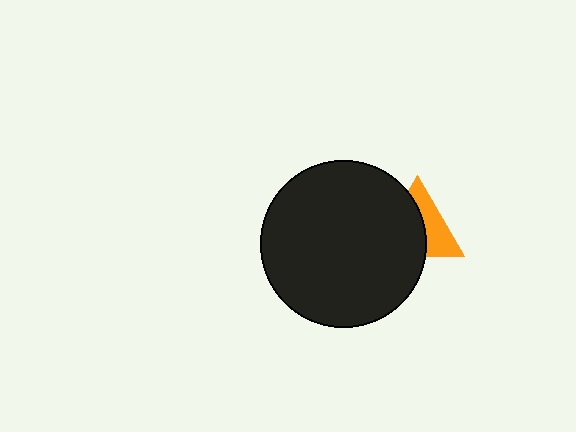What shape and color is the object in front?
The object in front is a black circle.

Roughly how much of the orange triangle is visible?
A small part of it is visible (roughly 44%).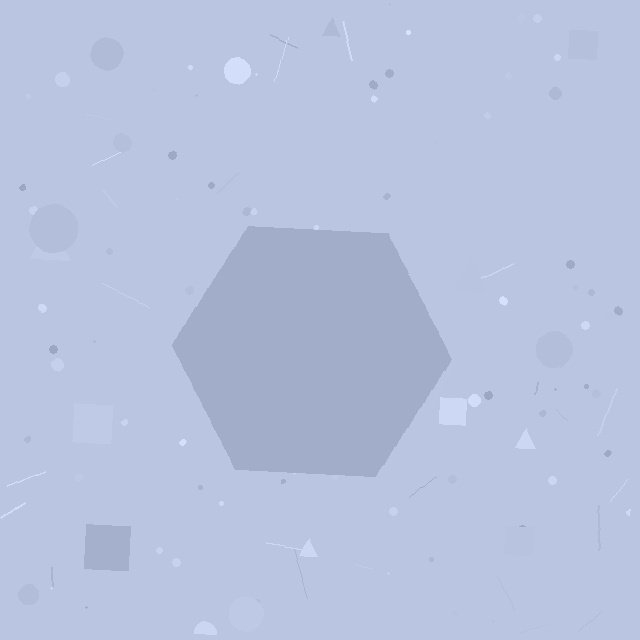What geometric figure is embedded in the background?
A hexagon is embedded in the background.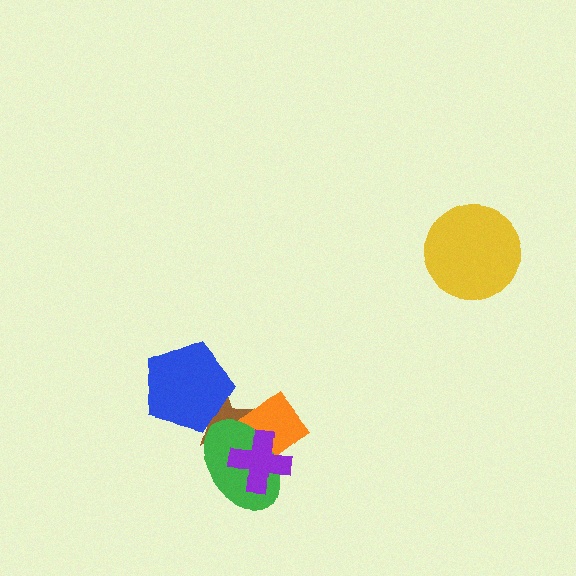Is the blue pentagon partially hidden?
No, no other shape covers it.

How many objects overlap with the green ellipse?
3 objects overlap with the green ellipse.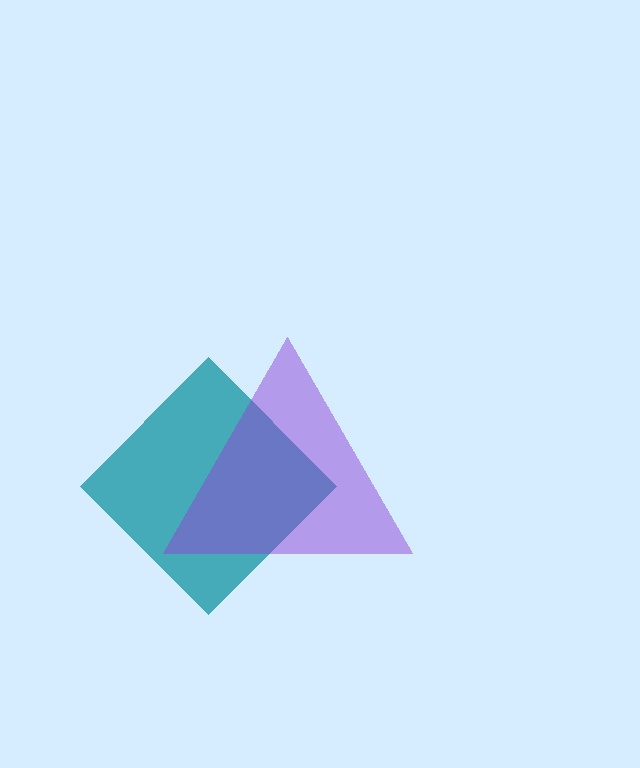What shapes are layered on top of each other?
The layered shapes are: a teal diamond, a purple triangle.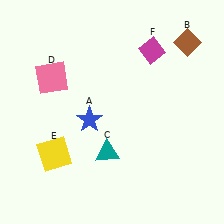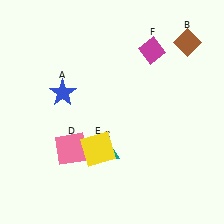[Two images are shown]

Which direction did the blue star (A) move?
The blue star (A) moved left.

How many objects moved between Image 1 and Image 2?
3 objects moved between the two images.